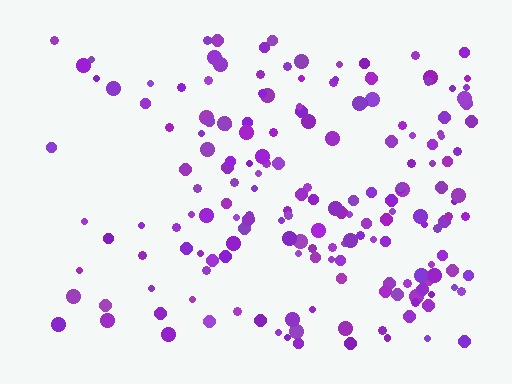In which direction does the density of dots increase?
From left to right, with the right side densest.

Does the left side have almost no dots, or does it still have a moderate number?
Still a moderate number, just noticeably fewer than the right.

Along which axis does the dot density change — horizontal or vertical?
Horizontal.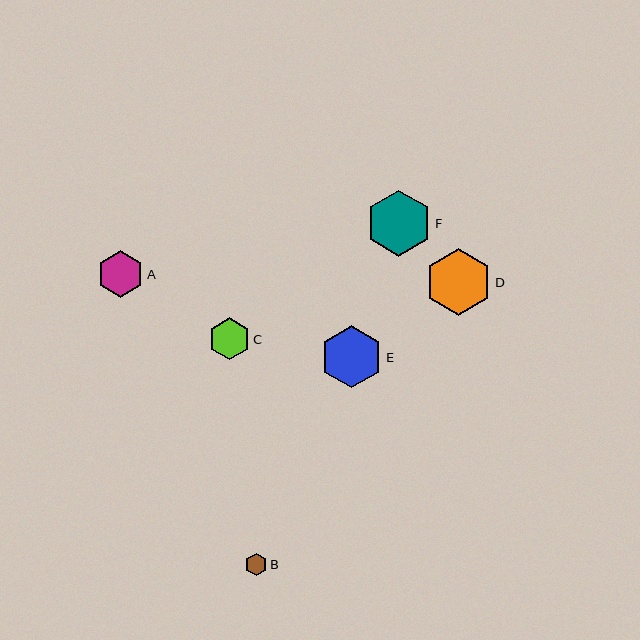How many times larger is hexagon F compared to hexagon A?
Hexagon F is approximately 1.4 times the size of hexagon A.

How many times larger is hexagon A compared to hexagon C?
Hexagon A is approximately 1.1 times the size of hexagon C.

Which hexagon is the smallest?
Hexagon B is the smallest with a size of approximately 23 pixels.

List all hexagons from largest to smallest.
From largest to smallest: D, F, E, A, C, B.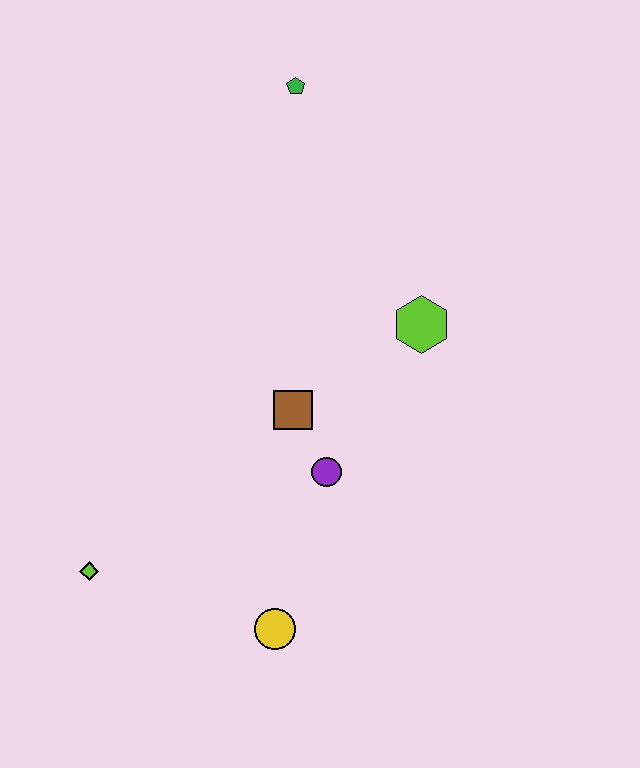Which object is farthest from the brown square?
The green pentagon is farthest from the brown square.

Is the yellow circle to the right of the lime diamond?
Yes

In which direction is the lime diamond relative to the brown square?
The lime diamond is to the left of the brown square.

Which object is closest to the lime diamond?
The yellow circle is closest to the lime diamond.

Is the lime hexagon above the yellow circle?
Yes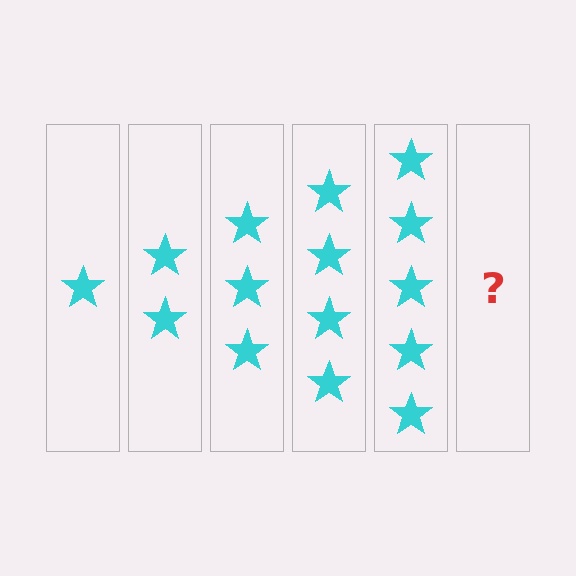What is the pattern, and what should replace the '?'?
The pattern is that each step adds one more star. The '?' should be 6 stars.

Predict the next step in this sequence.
The next step is 6 stars.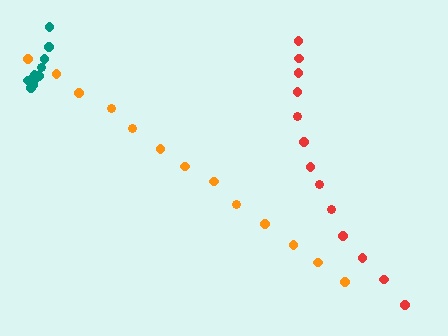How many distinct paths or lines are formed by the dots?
There are 3 distinct paths.